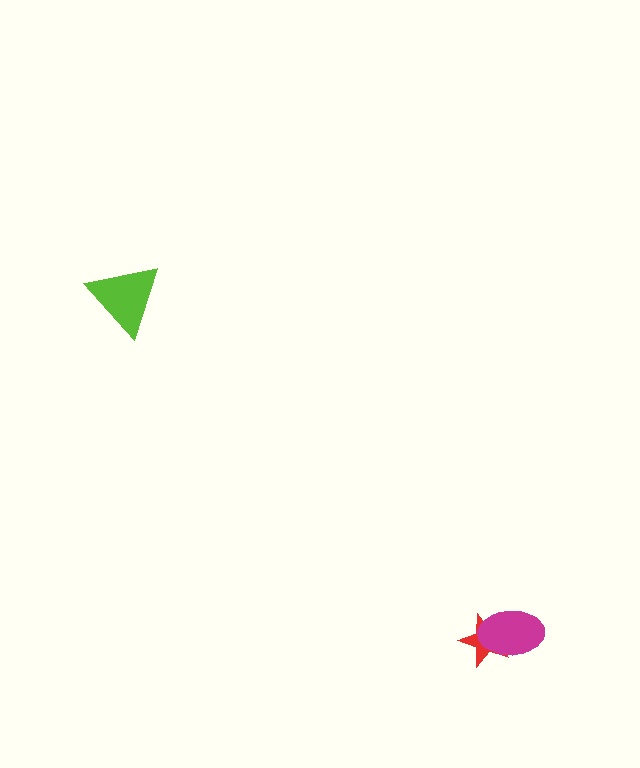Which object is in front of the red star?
The magenta ellipse is in front of the red star.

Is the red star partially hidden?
Yes, it is partially covered by another shape.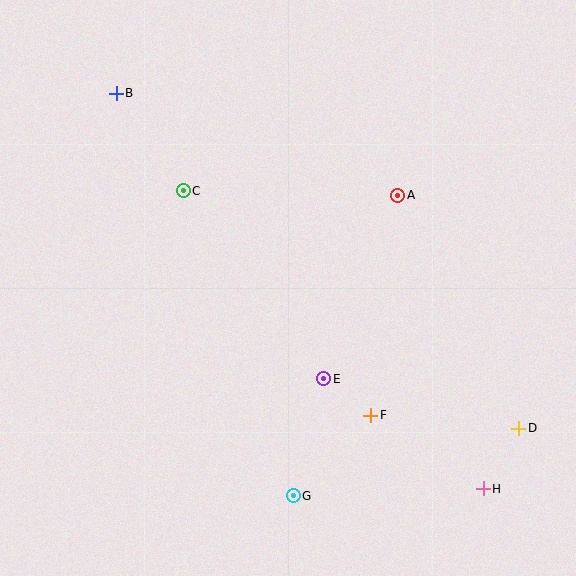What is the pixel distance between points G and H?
The distance between G and H is 190 pixels.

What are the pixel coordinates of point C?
Point C is at (183, 191).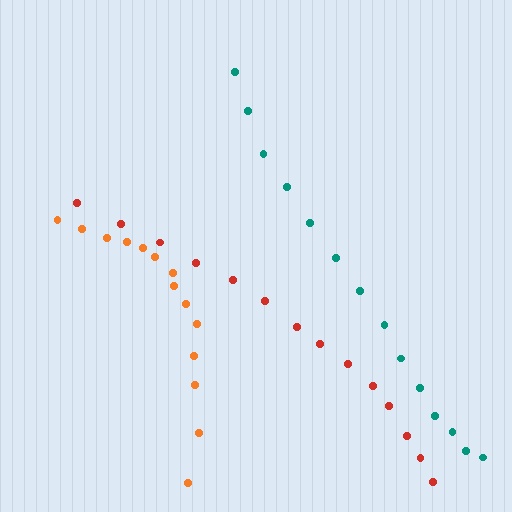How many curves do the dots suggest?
There are 3 distinct paths.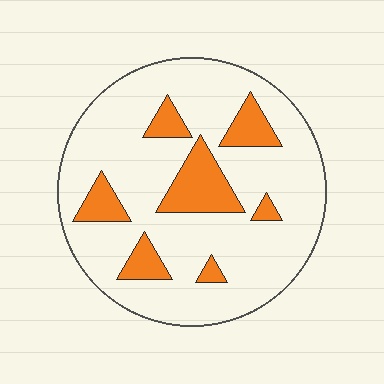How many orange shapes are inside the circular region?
7.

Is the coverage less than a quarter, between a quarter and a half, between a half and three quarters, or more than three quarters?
Less than a quarter.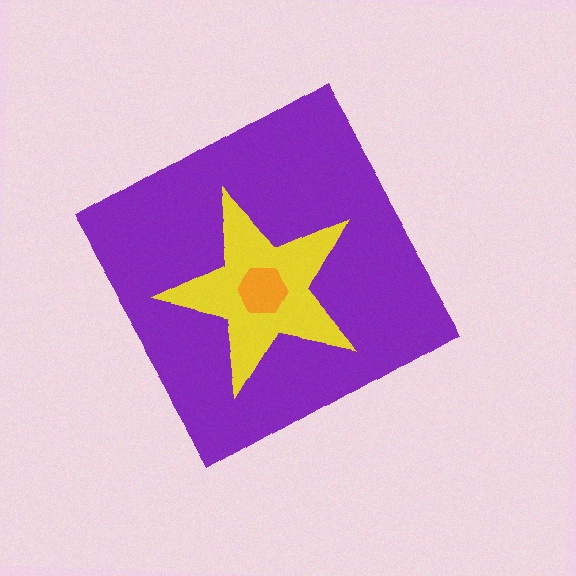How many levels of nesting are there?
3.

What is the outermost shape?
The purple diamond.